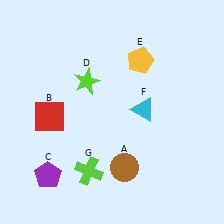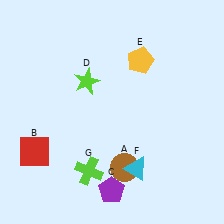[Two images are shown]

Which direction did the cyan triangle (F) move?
The cyan triangle (F) moved down.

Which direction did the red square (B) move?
The red square (B) moved down.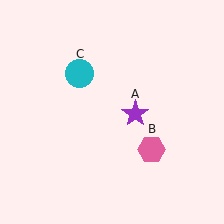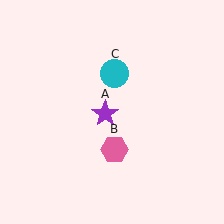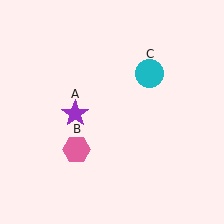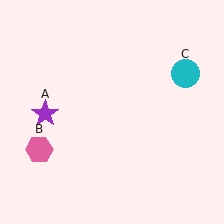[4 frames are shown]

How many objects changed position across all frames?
3 objects changed position: purple star (object A), pink hexagon (object B), cyan circle (object C).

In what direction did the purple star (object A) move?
The purple star (object A) moved left.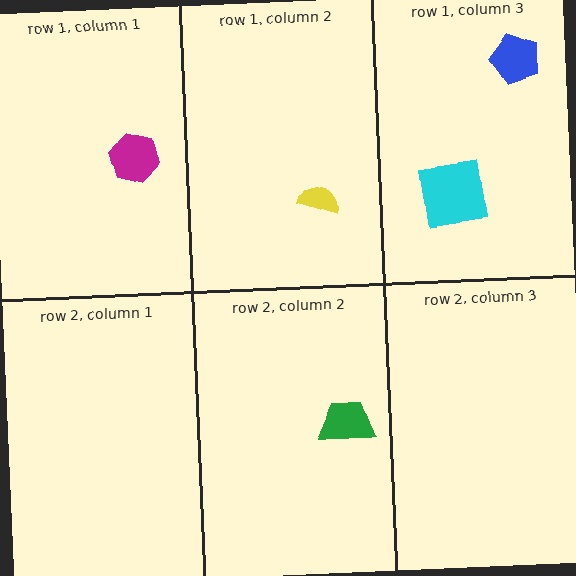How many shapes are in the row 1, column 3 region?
3.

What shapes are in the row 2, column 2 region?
The green trapezoid.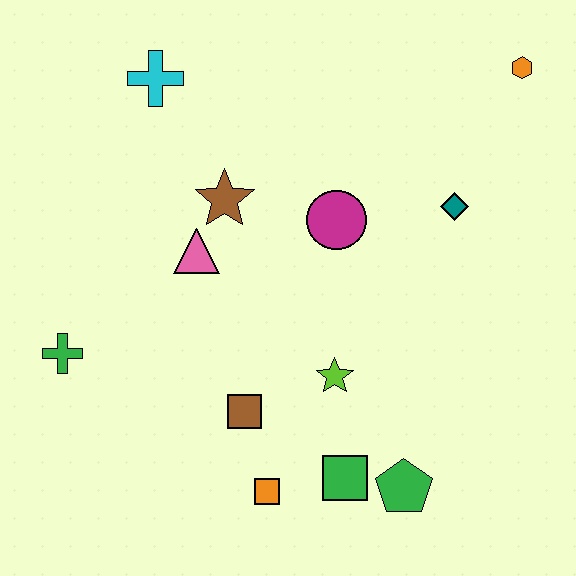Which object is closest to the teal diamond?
The magenta circle is closest to the teal diamond.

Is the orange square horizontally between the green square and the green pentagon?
No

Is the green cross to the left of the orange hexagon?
Yes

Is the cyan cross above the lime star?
Yes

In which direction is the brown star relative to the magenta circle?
The brown star is to the left of the magenta circle.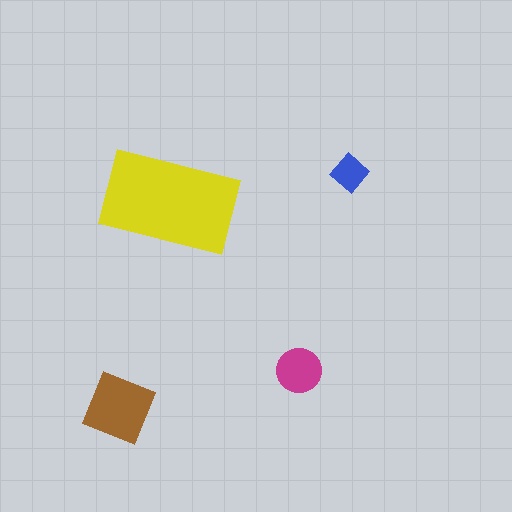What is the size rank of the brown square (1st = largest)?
2nd.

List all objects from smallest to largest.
The blue diamond, the magenta circle, the brown square, the yellow rectangle.